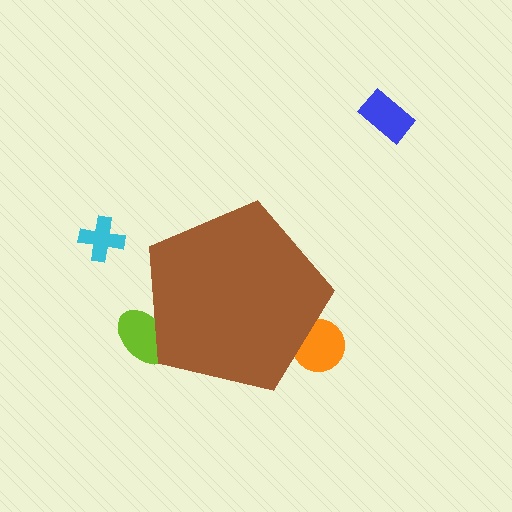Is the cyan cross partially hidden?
No, the cyan cross is fully visible.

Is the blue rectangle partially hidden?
No, the blue rectangle is fully visible.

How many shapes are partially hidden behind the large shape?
2 shapes are partially hidden.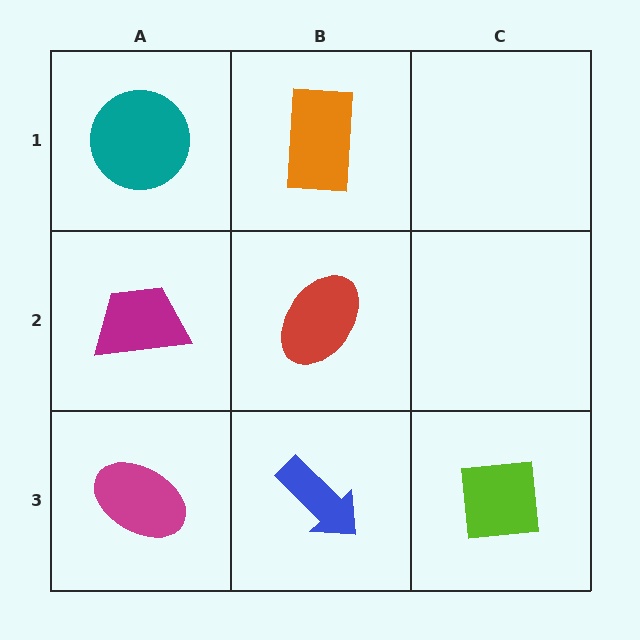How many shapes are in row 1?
2 shapes.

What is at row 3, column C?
A lime square.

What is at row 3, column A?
A magenta ellipse.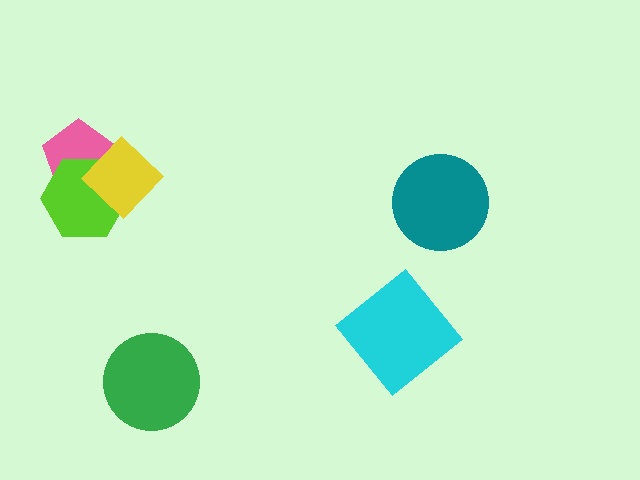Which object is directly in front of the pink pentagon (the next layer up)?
The lime hexagon is directly in front of the pink pentagon.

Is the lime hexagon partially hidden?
Yes, it is partially covered by another shape.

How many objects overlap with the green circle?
0 objects overlap with the green circle.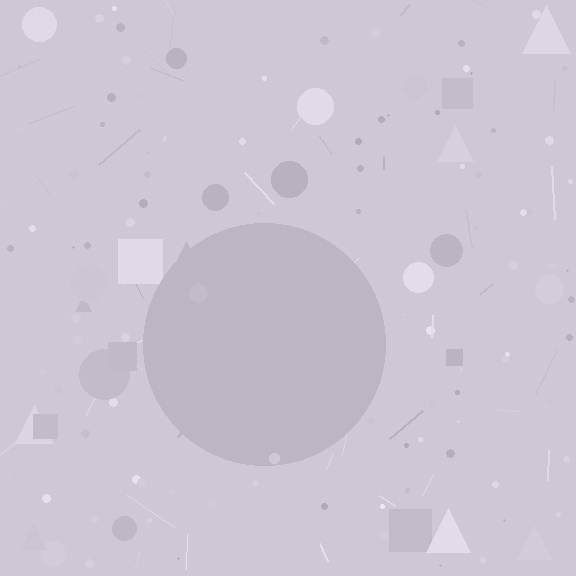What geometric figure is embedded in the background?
A circle is embedded in the background.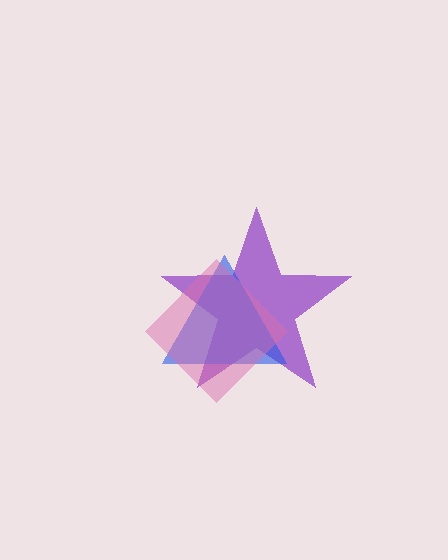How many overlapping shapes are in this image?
There are 3 overlapping shapes in the image.